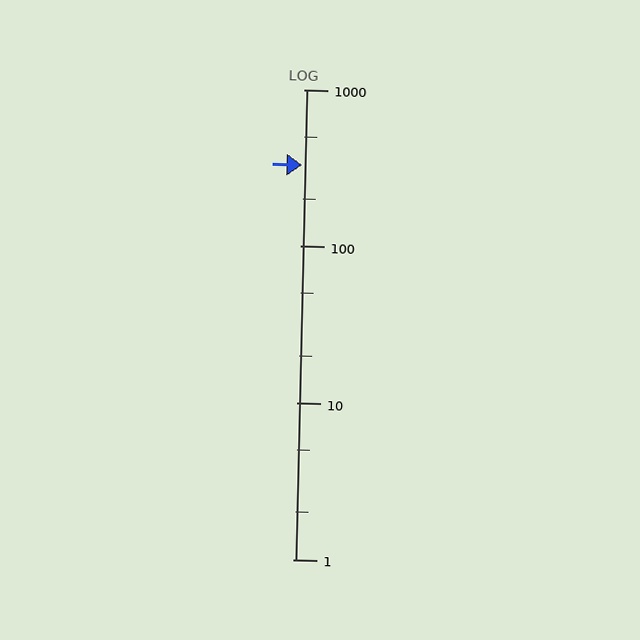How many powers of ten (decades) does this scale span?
The scale spans 3 decades, from 1 to 1000.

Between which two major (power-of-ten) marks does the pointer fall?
The pointer is between 100 and 1000.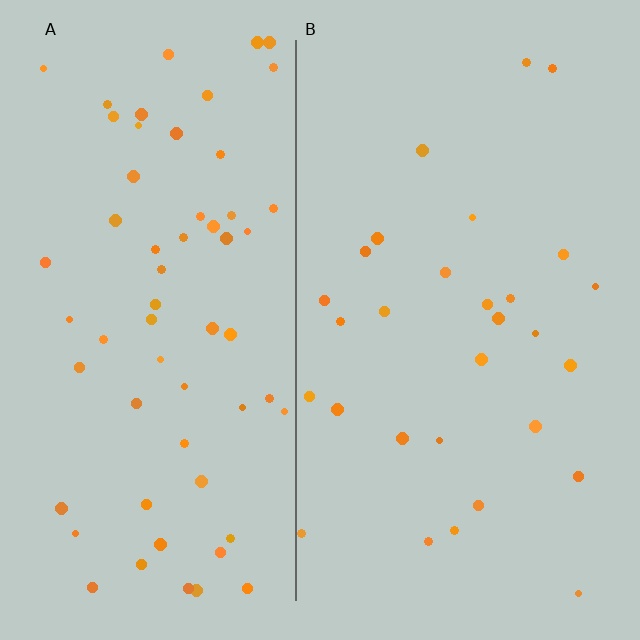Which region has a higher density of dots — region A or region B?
A (the left).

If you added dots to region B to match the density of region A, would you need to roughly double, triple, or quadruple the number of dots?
Approximately double.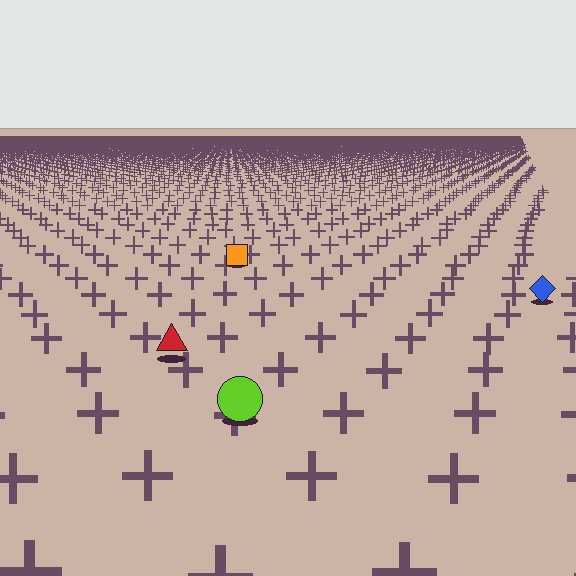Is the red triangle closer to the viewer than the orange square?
Yes. The red triangle is closer — you can tell from the texture gradient: the ground texture is coarser near it.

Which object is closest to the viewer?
The lime circle is closest. The texture marks near it are larger and more spread out.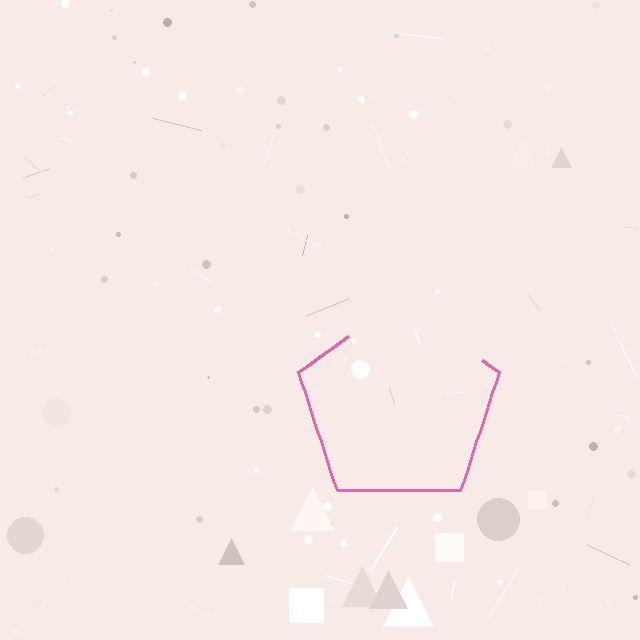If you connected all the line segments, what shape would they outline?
They would outline a pentagon.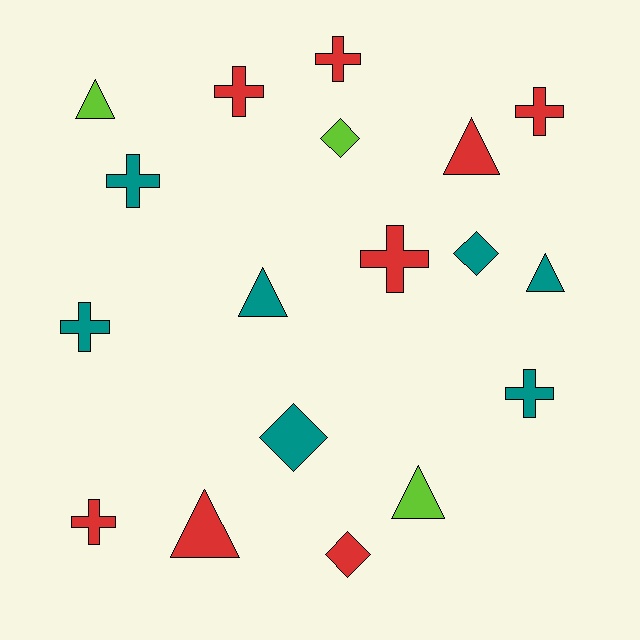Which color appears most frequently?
Red, with 8 objects.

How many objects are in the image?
There are 18 objects.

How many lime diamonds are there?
There is 1 lime diamond.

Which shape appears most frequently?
Cross, with 8 objects.